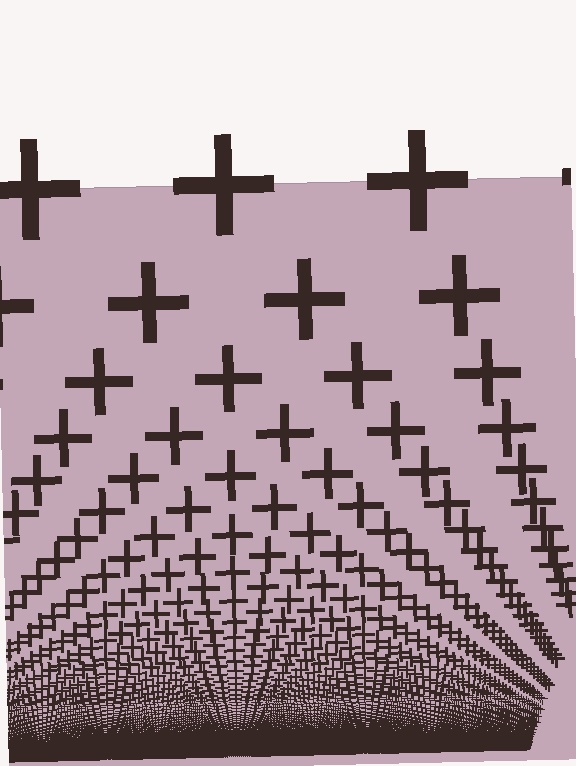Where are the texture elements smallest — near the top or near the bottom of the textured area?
Near the bottom.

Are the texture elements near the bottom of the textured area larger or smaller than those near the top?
Smaller. The gradient is inverted — elements near the bottom are smaller and denser.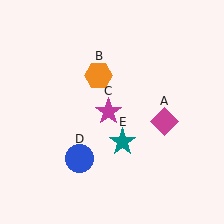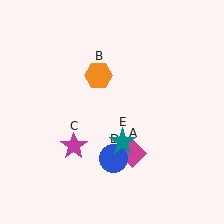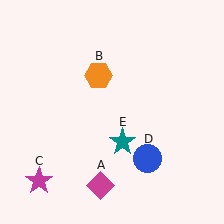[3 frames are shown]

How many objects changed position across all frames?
3 objects changed position: magenta diamond (object A), magenta star (object C), blue circle (object D).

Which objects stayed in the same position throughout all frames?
Orange hexagon (object B) and teal star (object E) remained stationary.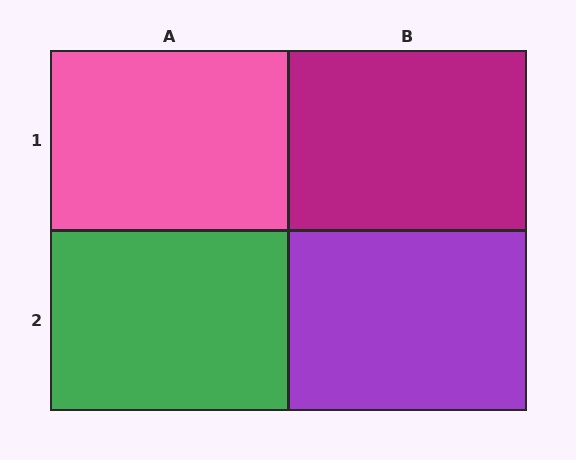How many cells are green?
1 cell is green.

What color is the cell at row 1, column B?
Magenta.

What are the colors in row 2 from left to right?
Green, purple.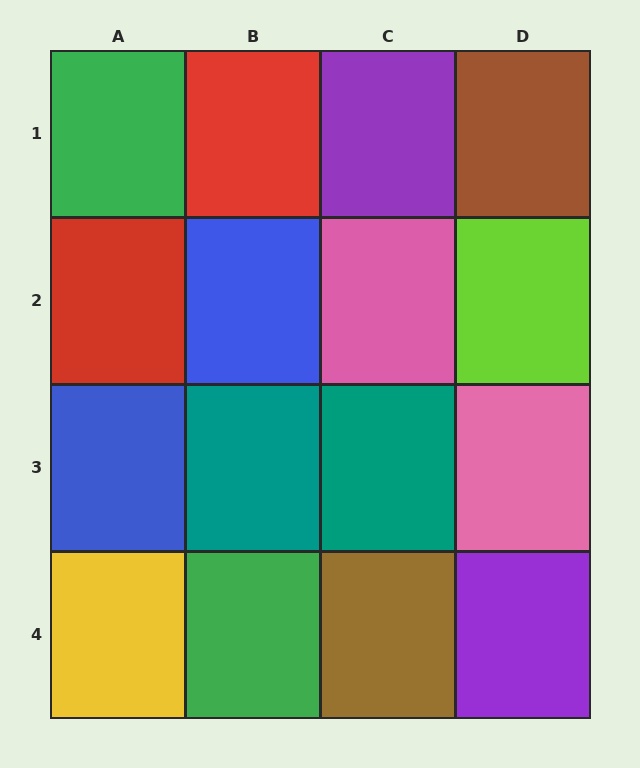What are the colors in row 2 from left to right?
Red, blue, pink, lime.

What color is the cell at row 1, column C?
Purple.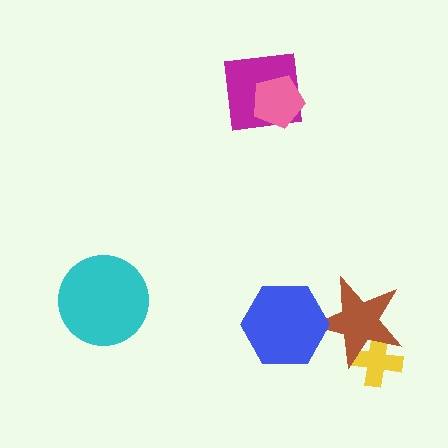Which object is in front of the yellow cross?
The brown star is in front of the yellow cross.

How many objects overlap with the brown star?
2 objects overlap with the brown star.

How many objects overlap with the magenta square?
1 object overlaps with the magenta square.